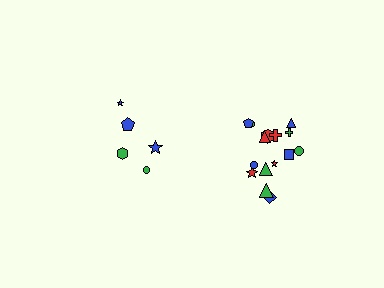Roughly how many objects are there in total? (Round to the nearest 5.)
Roughly 20 objects in total.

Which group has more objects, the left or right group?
The right group.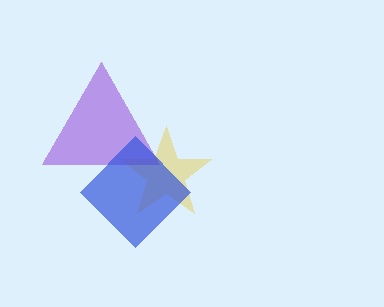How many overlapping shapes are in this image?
There are 3 overlapping shapes in the image.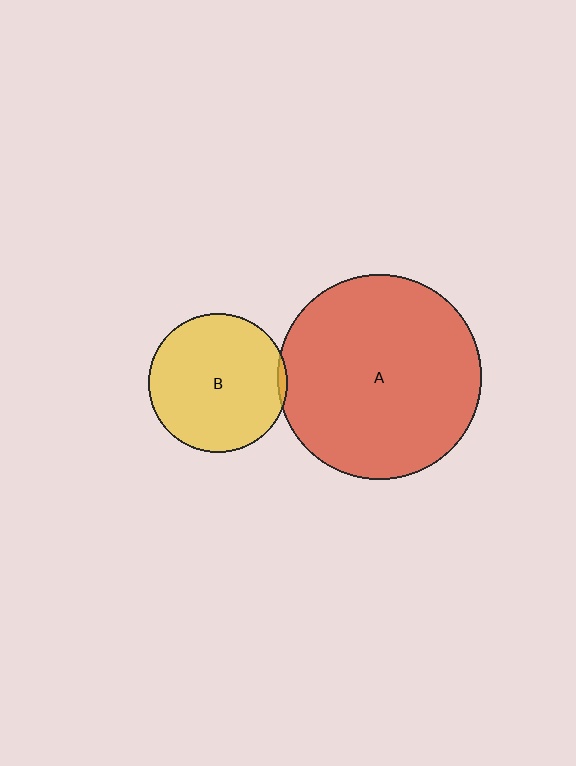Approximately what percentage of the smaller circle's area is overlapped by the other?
Approximately 5%.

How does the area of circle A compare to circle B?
Approximately 2.2 times.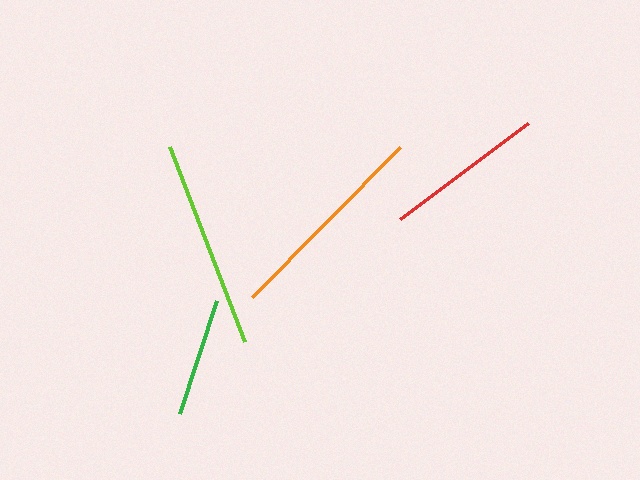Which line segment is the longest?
The orange line is the longest at approximately 210 pixels.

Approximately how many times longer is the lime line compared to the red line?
The lime line is approximately 1.3 times the length of the red line.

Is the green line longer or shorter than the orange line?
The orange line is longer than the green line.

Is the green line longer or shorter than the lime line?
The lime line is longer than the green line.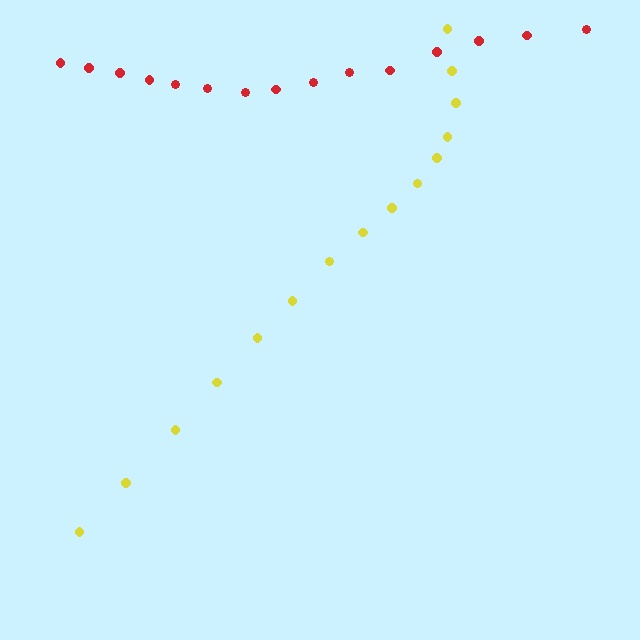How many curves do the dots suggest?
There are 2 distinct paths.